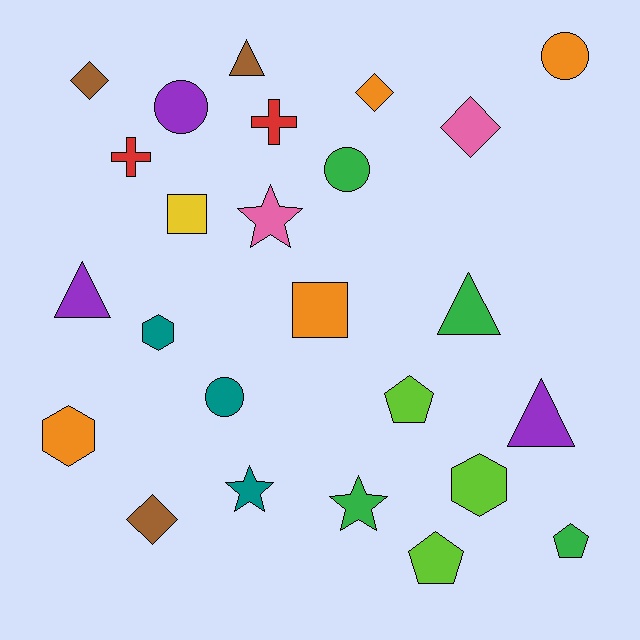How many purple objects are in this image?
There are 3 purple objects.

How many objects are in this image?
There are 25 objects.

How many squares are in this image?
There are 2 squares.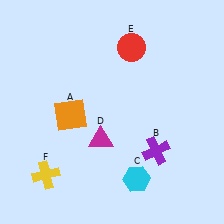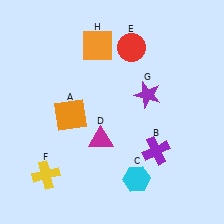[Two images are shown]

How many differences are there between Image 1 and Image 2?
There are 2 differences between the two images.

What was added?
A purple star (G), an orange square (H) were added in Image 2.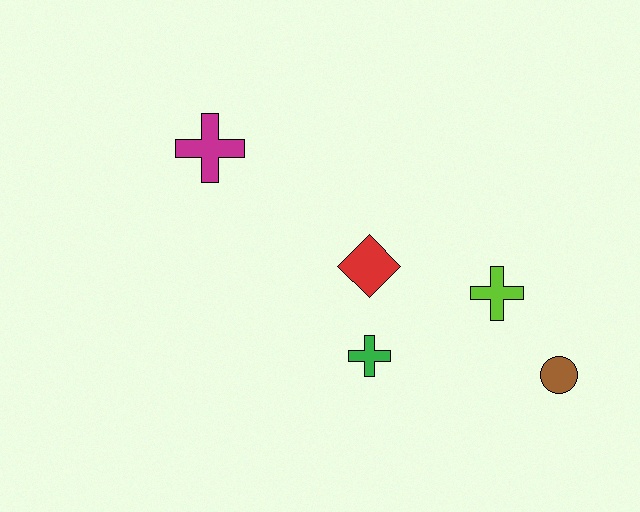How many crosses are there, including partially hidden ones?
There are 3 crosses.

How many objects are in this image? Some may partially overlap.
There are 5 objects.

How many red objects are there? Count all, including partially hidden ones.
There is 1 red object.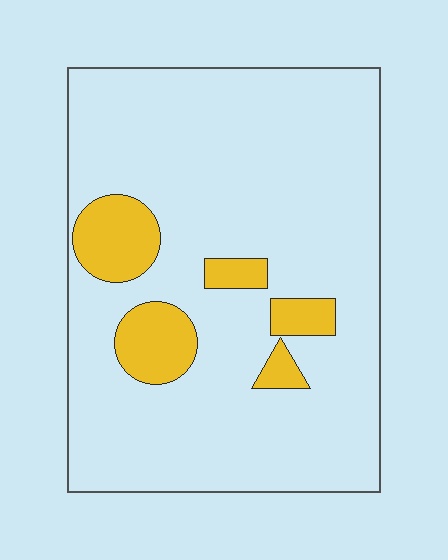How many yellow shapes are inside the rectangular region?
5.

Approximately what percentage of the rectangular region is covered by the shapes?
Approximately 15%.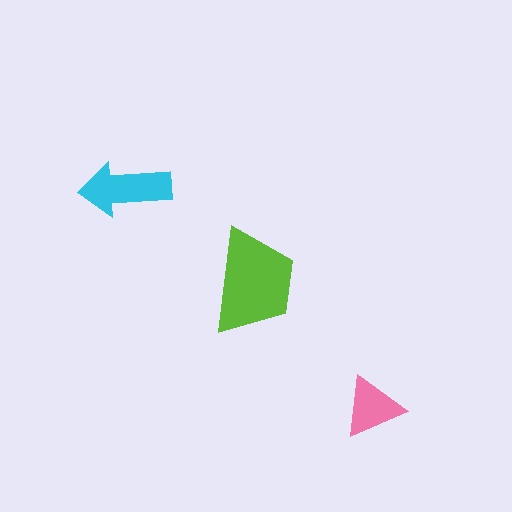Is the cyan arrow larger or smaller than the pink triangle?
Larger.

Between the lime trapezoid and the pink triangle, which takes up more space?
The lime trapezoid.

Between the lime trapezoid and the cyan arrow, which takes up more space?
The lime trapezoid.